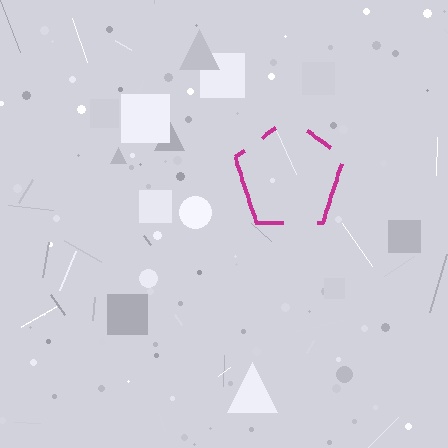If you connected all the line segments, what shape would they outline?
They would outline a pentagon.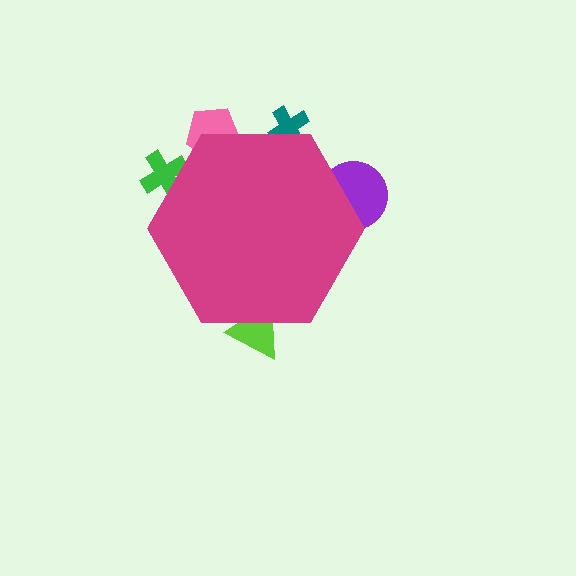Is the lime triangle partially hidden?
Yes, the lime triangle is partially hidden behind the magenta hexagon.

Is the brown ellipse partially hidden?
Yes, the brown ellipse is partially hidden behind the magenta hexagon.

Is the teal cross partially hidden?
Yes, the teal cross is partially hidden behind the magenta hexagon.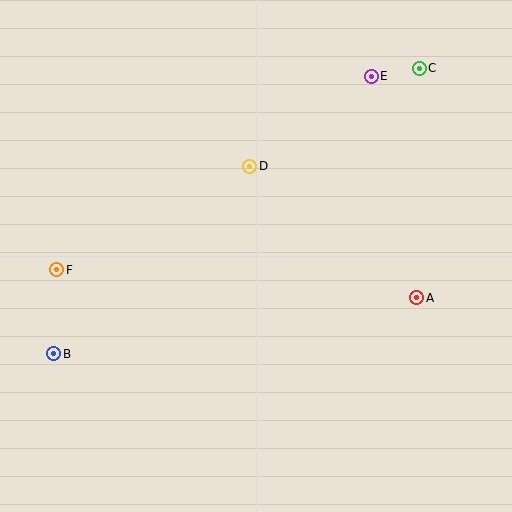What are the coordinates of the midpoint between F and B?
The midpoint between F and B is at (55, 312).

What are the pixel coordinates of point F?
Point F is at (57, 270).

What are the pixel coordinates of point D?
Point D is at (250, 166).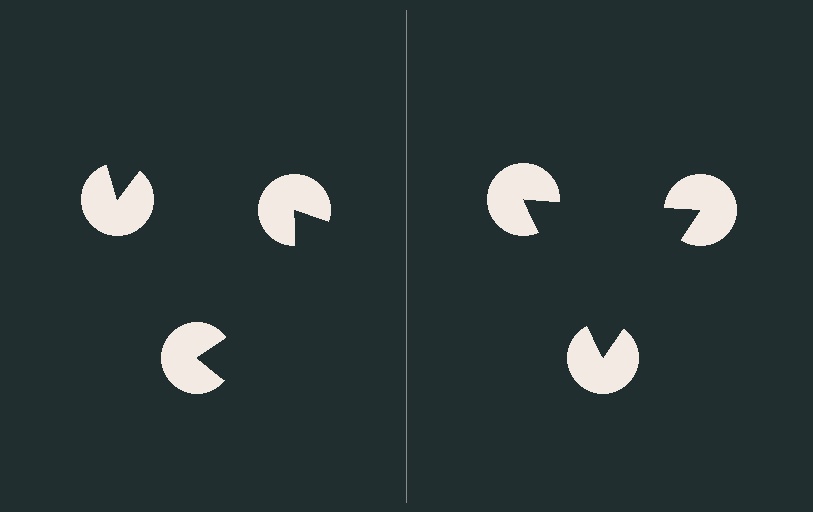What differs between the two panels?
The pac-man discs are positioned identically on both sides; only the wedge orientations differ. On the right they align to a triangle; on the left they are misaligned.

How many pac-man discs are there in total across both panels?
6 — 3 on each side.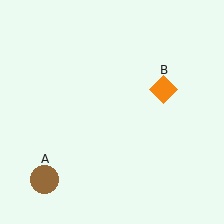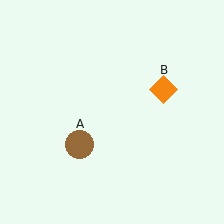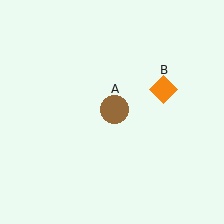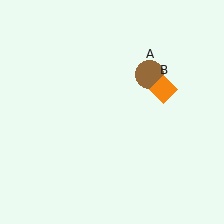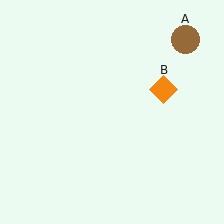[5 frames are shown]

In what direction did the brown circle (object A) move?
The brown circle (object A) moved up and to the right.